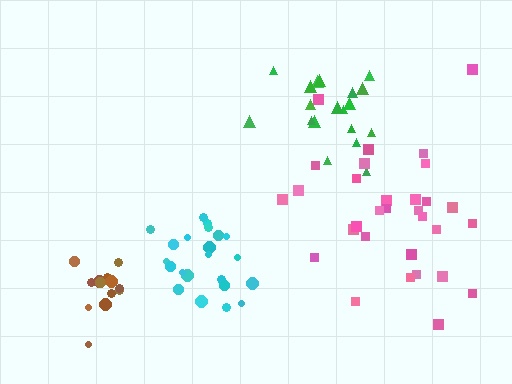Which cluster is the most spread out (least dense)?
Pink.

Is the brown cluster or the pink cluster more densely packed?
Brown.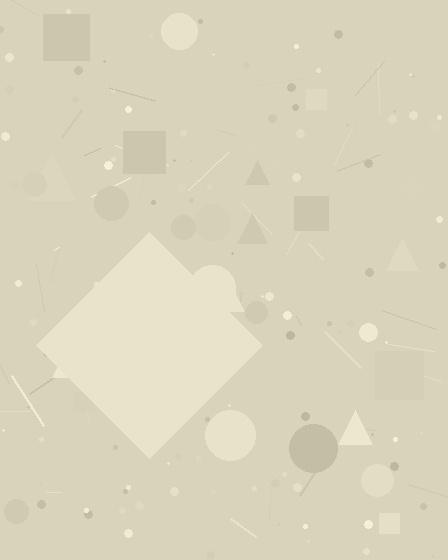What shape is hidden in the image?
A diamond is hidden in the image.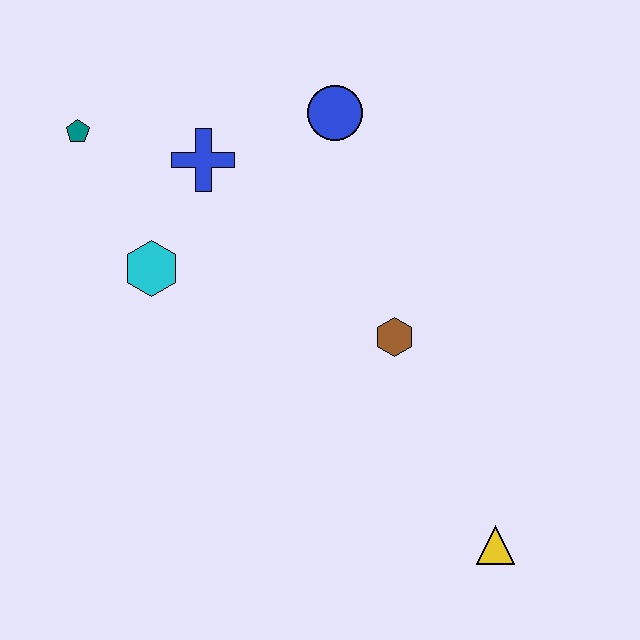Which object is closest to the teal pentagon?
The blue cross is closest to the teal pentagon.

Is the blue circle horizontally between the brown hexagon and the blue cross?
Yes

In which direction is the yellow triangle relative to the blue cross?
The yellow triangle is below the blue cross.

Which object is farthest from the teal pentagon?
The yellow triangle is farthest from the teal pentagon.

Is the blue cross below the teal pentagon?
Yes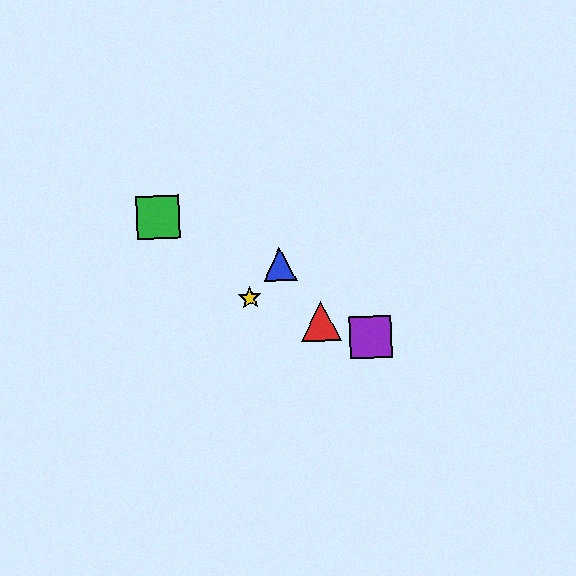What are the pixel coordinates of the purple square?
The purple square is at (371, 337).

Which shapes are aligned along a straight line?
The red triangle, the yellow star, the purple square are aligned along a straight line.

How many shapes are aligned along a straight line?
3 shapes (the red triangle, the yellow star, the purple square) are aligned along a straight line.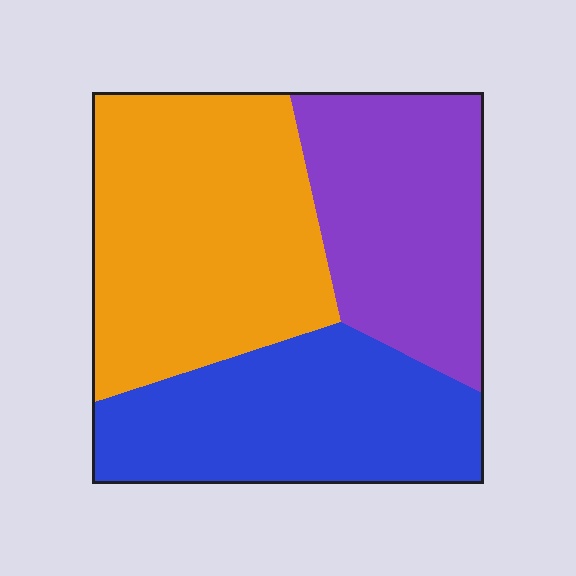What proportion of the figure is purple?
Purple takes up about one quarter (1/4) of the figure.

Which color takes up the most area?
Orange, at roughly 40%.